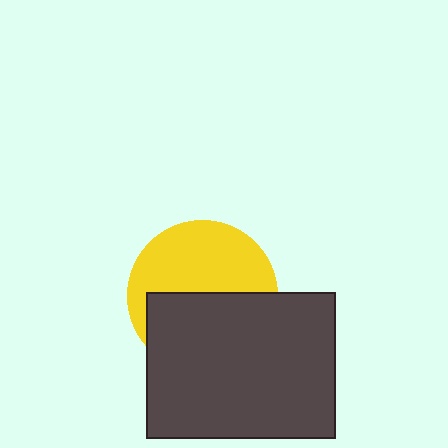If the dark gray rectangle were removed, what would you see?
You would see the complete yellow circle.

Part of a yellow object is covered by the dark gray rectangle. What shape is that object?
It is a circle.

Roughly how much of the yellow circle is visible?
About half of it is visible (roughly 50%).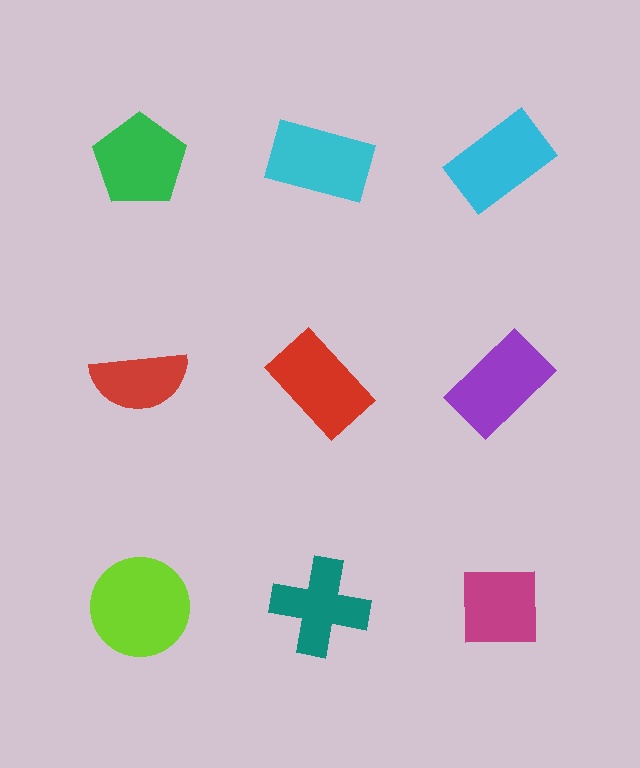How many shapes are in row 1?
3 shapes.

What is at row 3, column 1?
A lime circle.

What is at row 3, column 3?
A magenta square.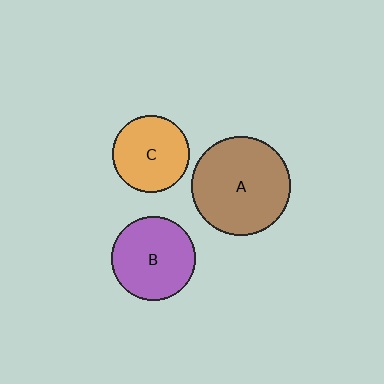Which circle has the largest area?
Circle A (brown).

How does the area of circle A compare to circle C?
Approximately 1.7 times.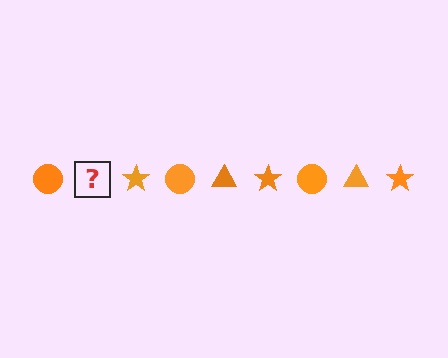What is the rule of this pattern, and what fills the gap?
The rule is that the pattern cycles through circle, triangle, star shapes in orange. The gap should be filled with an orange triangle.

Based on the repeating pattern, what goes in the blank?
The blank should be an orange triangle.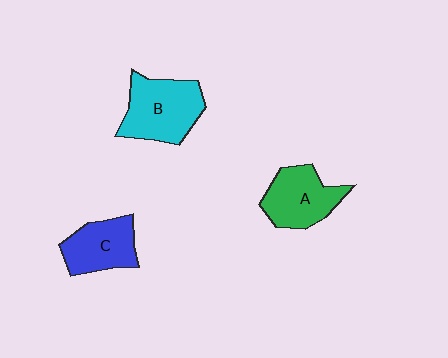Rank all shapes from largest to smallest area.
From largest to smallest: B (cyan), A (green), C (blue).